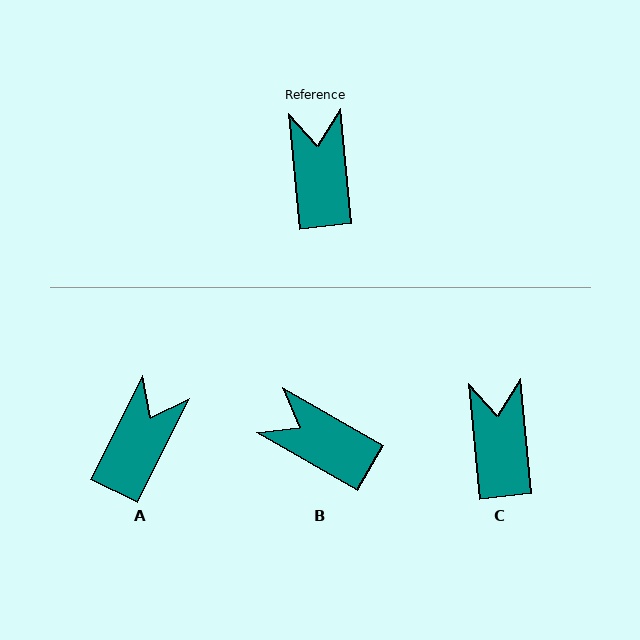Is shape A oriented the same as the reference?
No, it is off by about 32 degrees.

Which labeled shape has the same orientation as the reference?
C.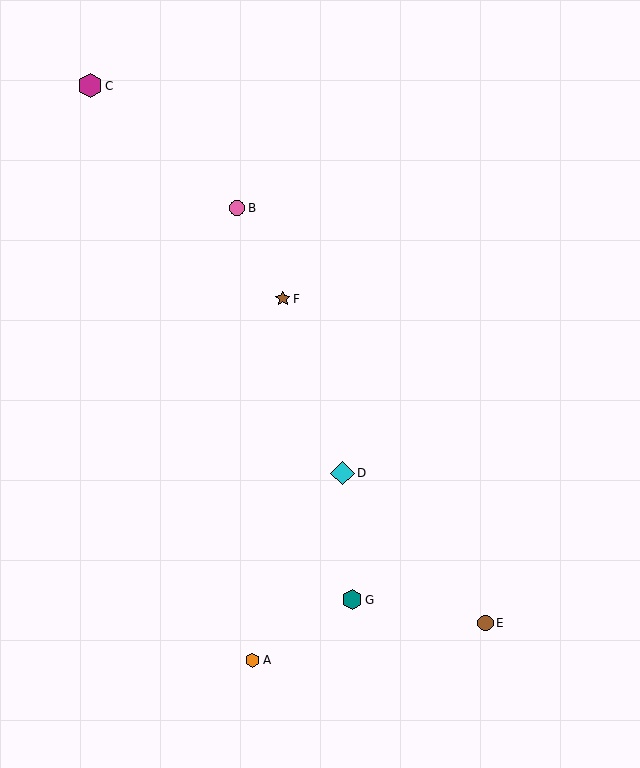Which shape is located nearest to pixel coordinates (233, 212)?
The pink circle (labeled B) at (237, 208) is nearest to that location.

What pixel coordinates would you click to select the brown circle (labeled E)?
Click at (485, 623) to select the brown circle E.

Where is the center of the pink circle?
The center of the pink circle is at (237, 208).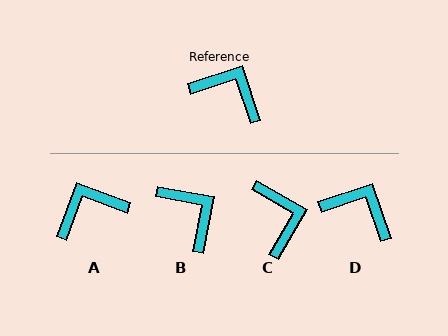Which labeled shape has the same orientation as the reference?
D.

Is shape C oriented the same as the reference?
No, it is off by about 49 degrees.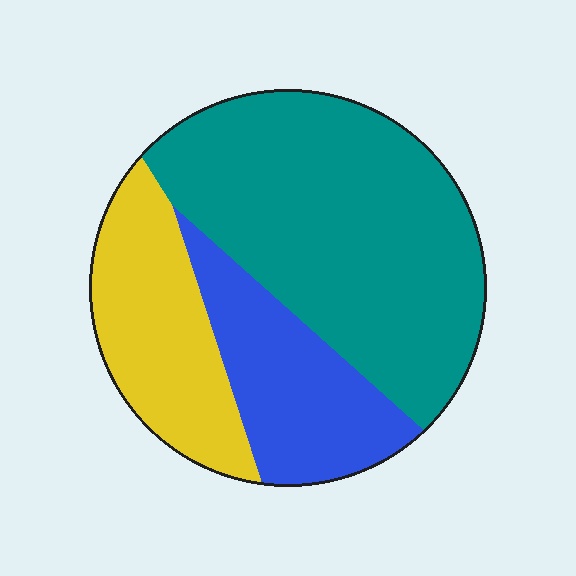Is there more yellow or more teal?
Teal.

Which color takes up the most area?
Teal, at roughly 55%.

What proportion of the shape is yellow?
Yellow covers 23% of the shape.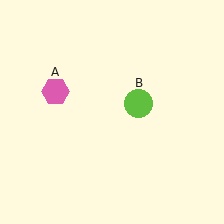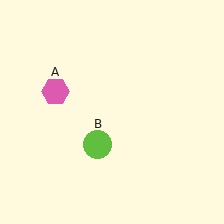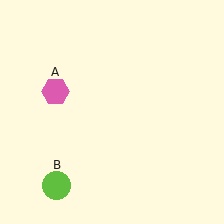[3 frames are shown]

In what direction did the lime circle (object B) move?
The lime circle (object B) moved down and to the left.